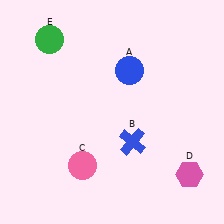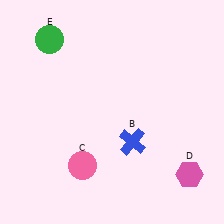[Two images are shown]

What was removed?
The blue circle (A) was removed in Image 2.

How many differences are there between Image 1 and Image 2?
There is 1 difference between the two images.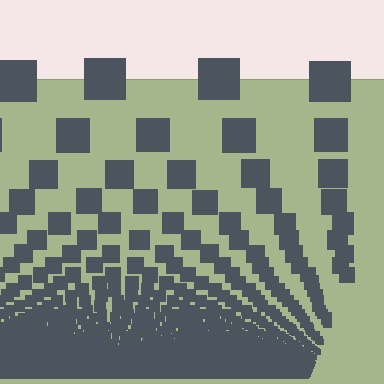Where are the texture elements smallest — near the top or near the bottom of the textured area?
Near the bottom.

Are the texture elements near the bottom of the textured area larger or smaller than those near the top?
Smaller. The gradient is inverted — elements near the bottom are smaller and denser.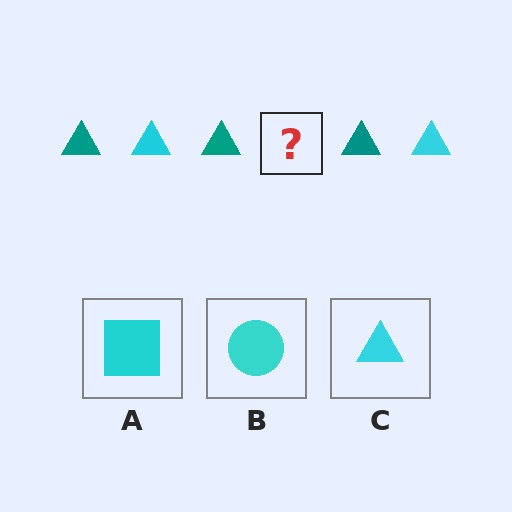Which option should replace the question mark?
Option C.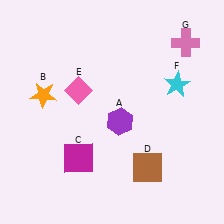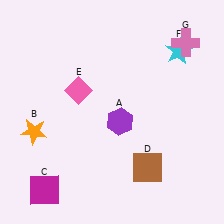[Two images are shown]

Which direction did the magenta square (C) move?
The magenta square (C) moved left.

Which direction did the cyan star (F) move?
The cyan star (F) moved up.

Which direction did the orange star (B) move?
The orange star (B) moved down.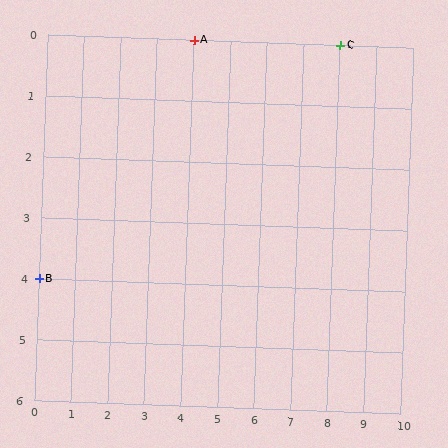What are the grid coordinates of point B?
Point B is at grid coordinates (0, 4).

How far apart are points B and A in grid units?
Points B and A are 4 columns and 4 rows apart (about 5.7 grid units diagonally).